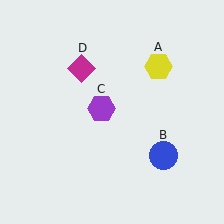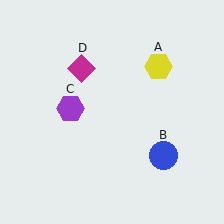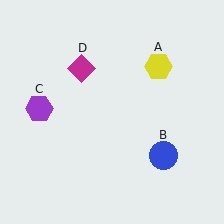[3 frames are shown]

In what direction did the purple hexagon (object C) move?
The purple hexagon (object C) moved left.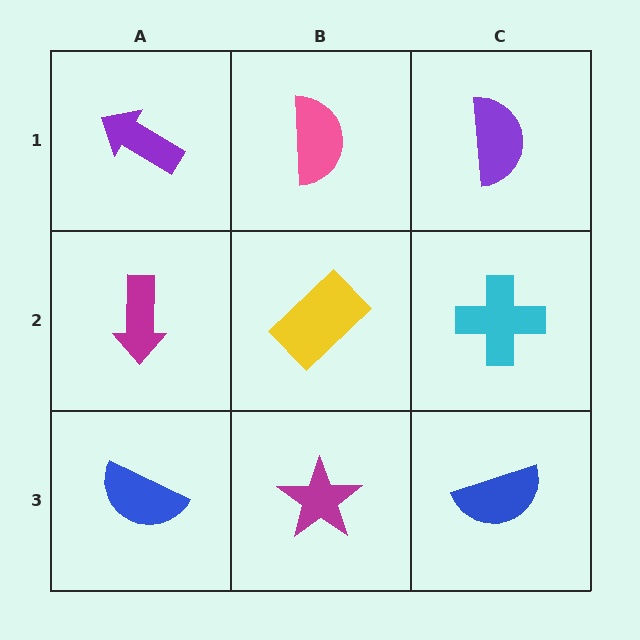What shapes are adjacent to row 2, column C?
A purple semicircle (row 1, column C), a blue semicircle (row 3, column C), a yellow rectangle (row 2, column B).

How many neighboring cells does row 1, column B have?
3.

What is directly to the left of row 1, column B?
A purple arrow.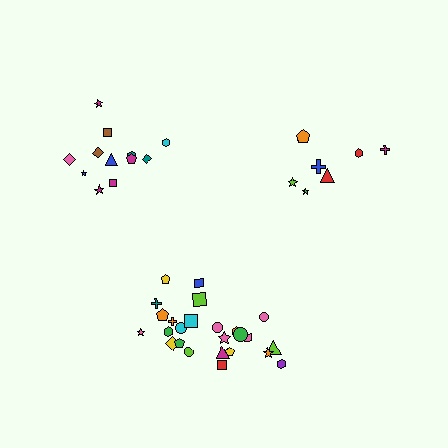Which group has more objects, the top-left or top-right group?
The top-left group.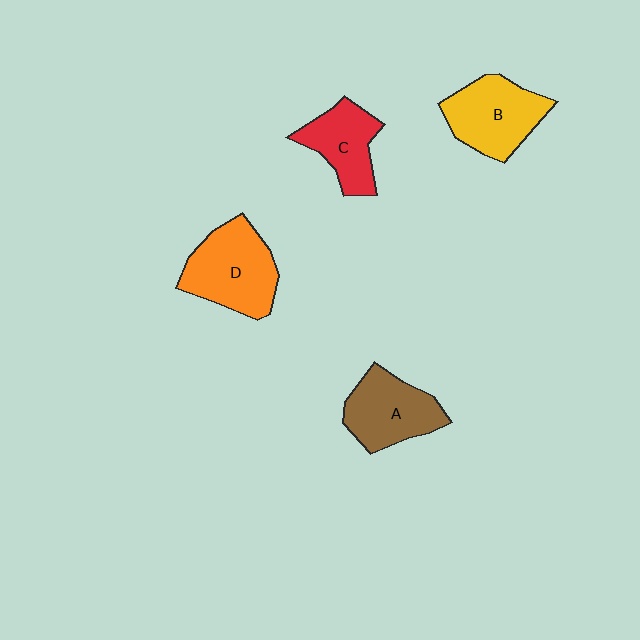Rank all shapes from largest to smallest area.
From largest to smallest: D (orange), B (yellow), A (brown), C (red).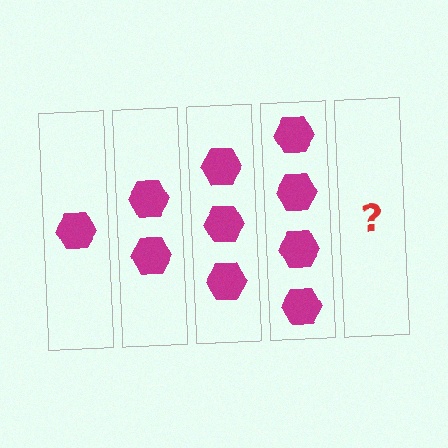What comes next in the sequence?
The next element should be 5 hexagons.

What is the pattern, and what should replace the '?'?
The pattern is that each step adds one more hexagon. The '?' should be 5 hexagons.